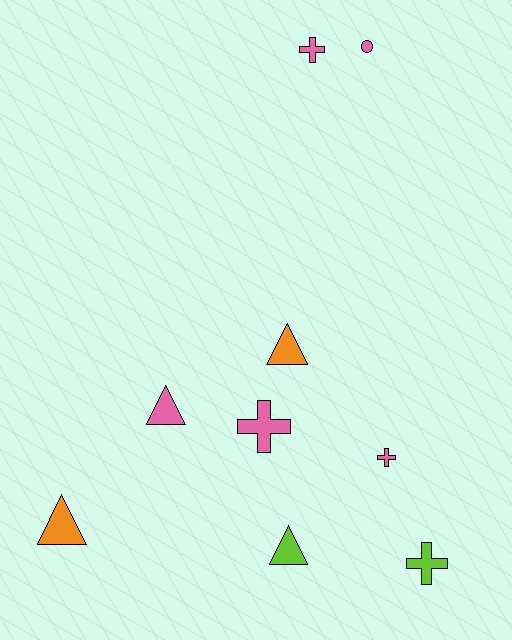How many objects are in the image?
There are 9 objects.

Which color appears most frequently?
Pink, with 5 objects.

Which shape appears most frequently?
Triangle, with 4 objects.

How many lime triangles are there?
There is 1 lime triangle.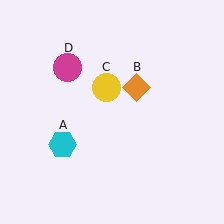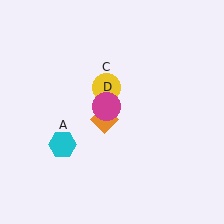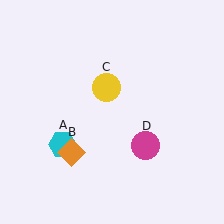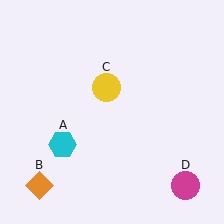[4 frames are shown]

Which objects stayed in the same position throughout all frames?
Cyan hexagon (object A) and yellow circle (object C) remained stationary.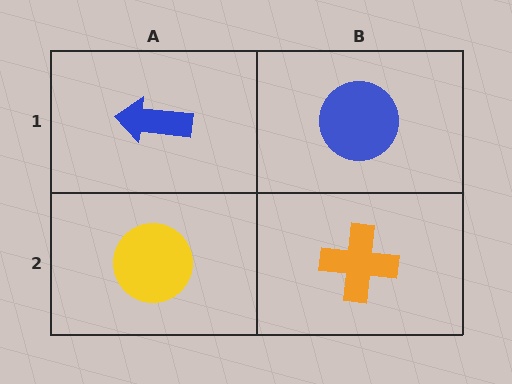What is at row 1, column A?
A blue arrow.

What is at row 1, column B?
A blue circle.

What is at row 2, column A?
A yellow circle.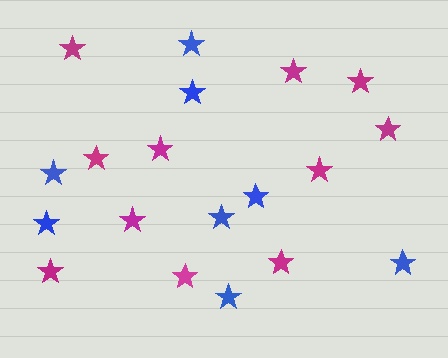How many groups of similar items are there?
There are 2 groups: one group of magenta stars (11) and one group of blue stars (8).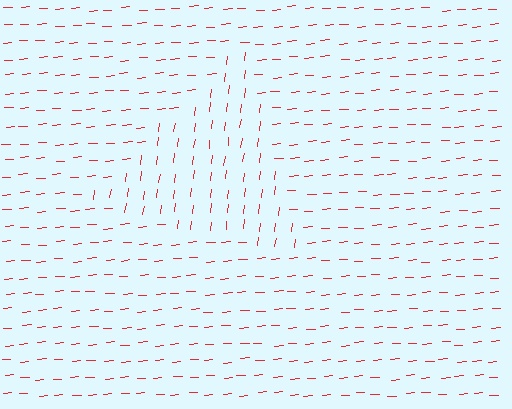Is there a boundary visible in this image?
Yes, there is a texture boundary formed by a change in line orientation.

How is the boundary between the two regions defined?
The boundary is defined purely by a change in line orientation (approximately 77 degrees difference). All lines are the same color and thickness.